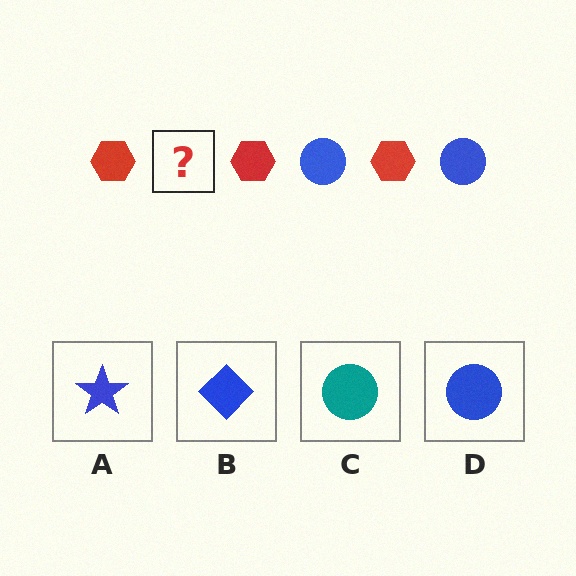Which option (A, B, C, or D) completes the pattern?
D.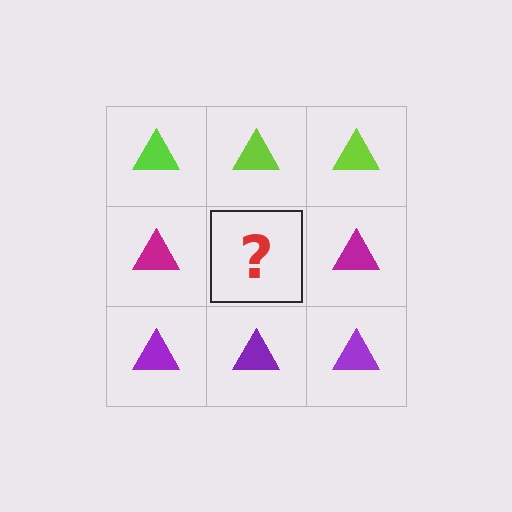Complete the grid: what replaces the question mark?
The question mark should be replaced with a magenta triangle.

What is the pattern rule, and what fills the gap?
The rule is that each row has a consistent color. The gap should be filled with a magenta triangle.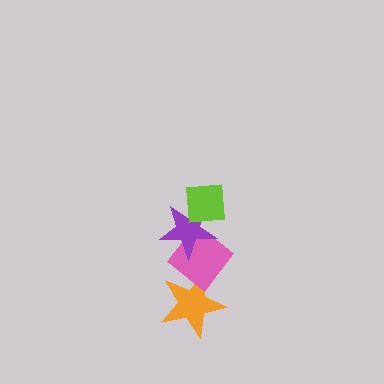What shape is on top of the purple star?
The lime square is on top of the purple star.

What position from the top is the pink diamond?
The pink diamond is 3rd from the top.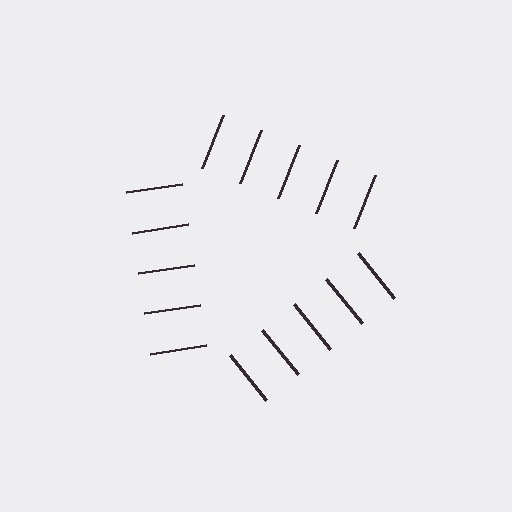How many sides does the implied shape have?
3 sides — the line-ends trace a triangle.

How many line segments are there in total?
15 — 5 along each of the 3 edges.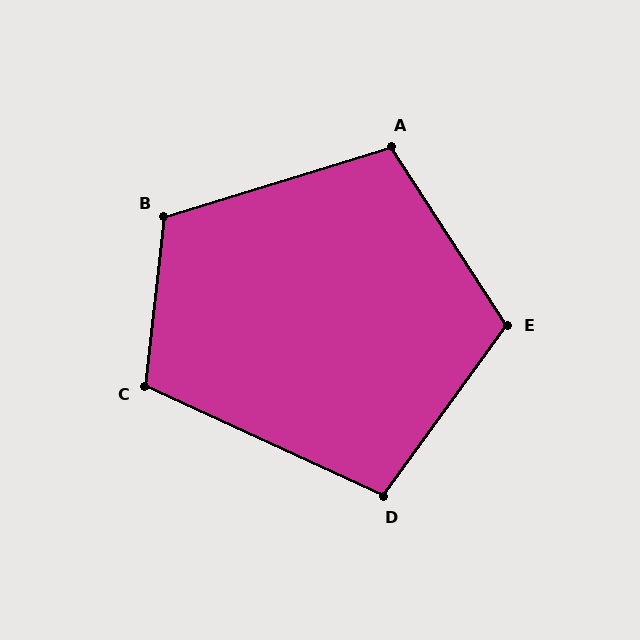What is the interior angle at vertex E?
Approximately 111 degrees (obtuse).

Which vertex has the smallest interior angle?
D, at approximately 101 degrees.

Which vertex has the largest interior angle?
B, at approximately 113 degrees.